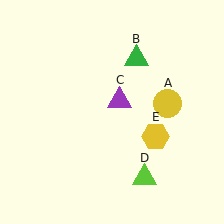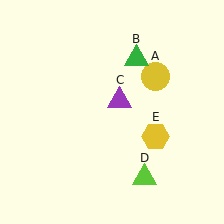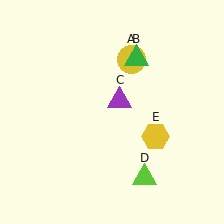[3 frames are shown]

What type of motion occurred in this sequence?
The yellow circle (object A) rotated counterclockwise around the center of the scene.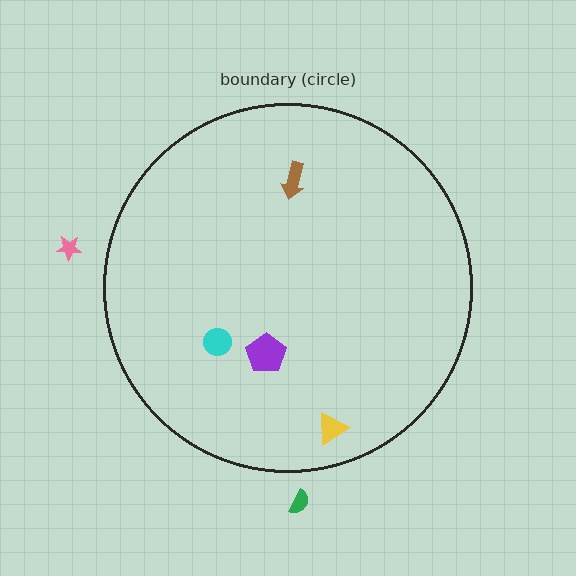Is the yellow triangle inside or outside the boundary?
Inside.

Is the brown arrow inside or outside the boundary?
Inside.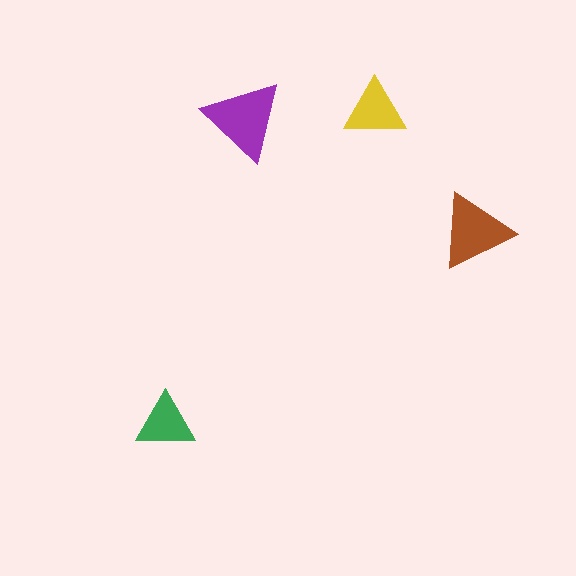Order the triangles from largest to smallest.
the purple one, the brown one, the yellow one, the green one.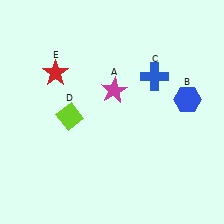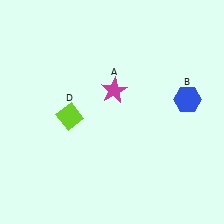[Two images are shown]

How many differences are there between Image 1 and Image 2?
There are 2 differences between the two images.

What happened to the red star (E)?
The red star (E) was removed in Image 2. It was in the top-left area of Image 1.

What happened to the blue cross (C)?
The blue cross (C) was removed in Image 2. It was in the top-right area of Image 1.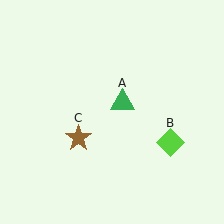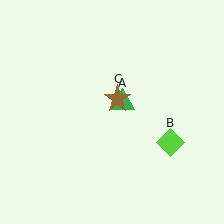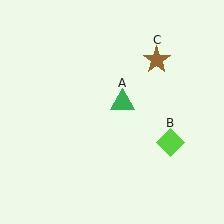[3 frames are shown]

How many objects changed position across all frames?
1 object changed position: brown star (object C).